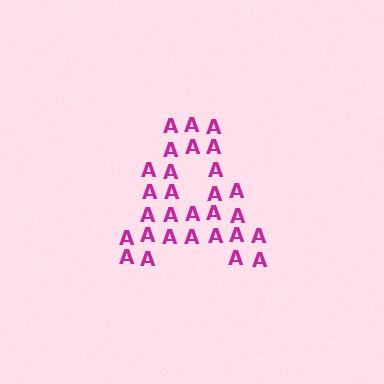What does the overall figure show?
The overall figure shows the letter A.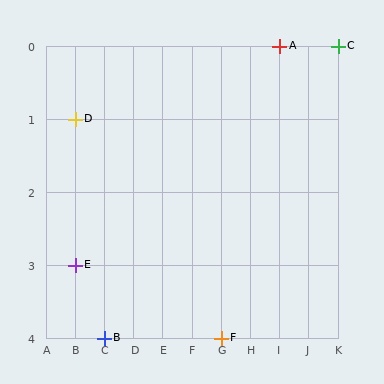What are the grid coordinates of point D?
Point D is at grid coordinates (B, 1).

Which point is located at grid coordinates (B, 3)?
Point E is at (B, 3).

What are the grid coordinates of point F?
Point F is at grid coordinates (G, 4).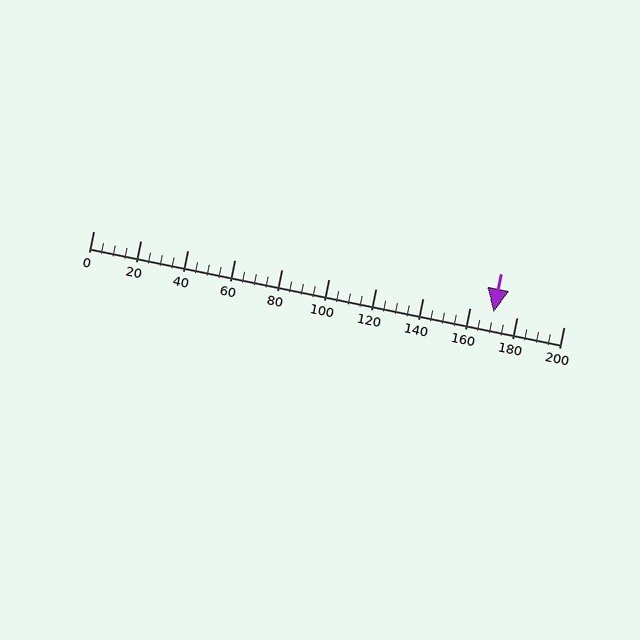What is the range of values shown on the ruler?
The ruler shows values from 0 to 200.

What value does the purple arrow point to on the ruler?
The purple arrow points to approximately 170.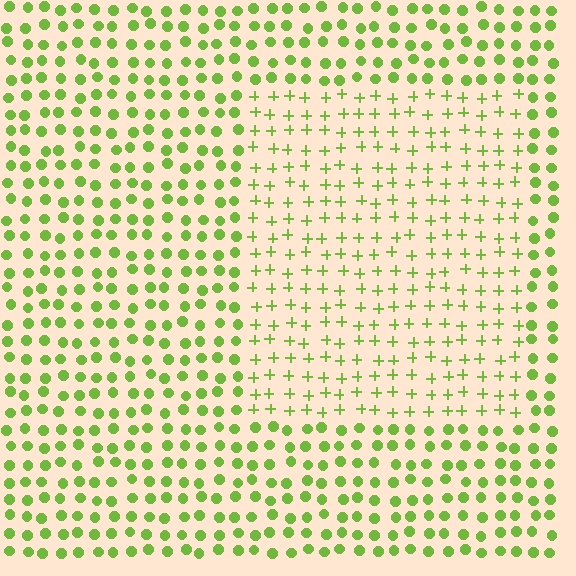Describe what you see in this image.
The image is filled with small lime elements arranged in a uniform grid. A rectangle-shaped region contains plus signs, while the surrounding area contains circles. The boundary is defined purely by the change in element shape.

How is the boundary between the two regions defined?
The boundary is defined by a change in element shape: plus signs inside vs. circles outside. All elements share the same color and spacing.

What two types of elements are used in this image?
The image uses plus signs inside the rectangle region and circles outside it.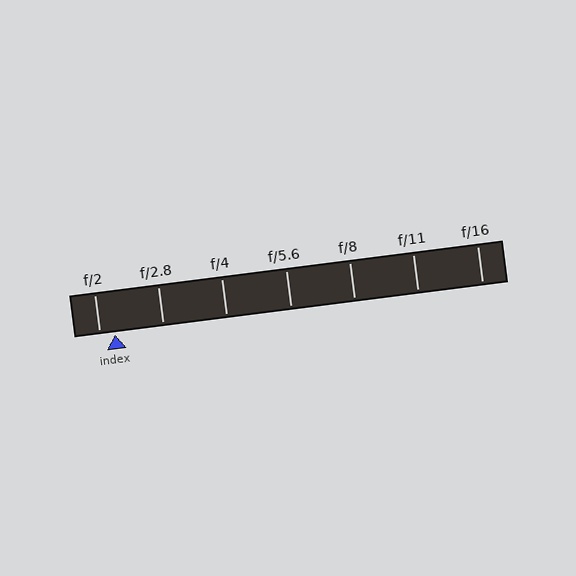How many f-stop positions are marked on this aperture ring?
There are 7 f-stop positions marked.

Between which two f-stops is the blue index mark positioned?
The index mark is between f/2 and f/2.8.